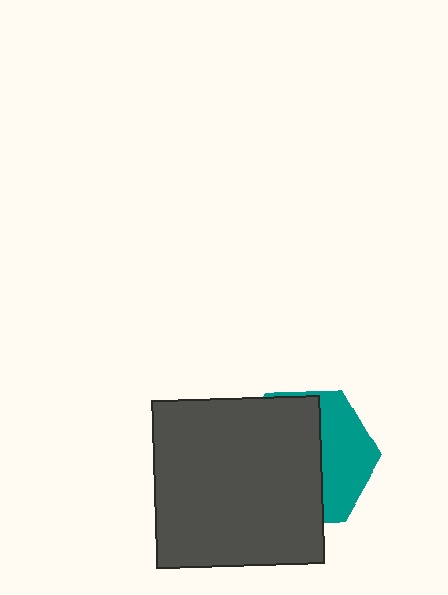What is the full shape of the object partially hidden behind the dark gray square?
The partially hidden object is a teal hexagon.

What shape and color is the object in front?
The object in front is a dark gray square.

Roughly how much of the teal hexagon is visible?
A small part of it is visible (roughly 37%).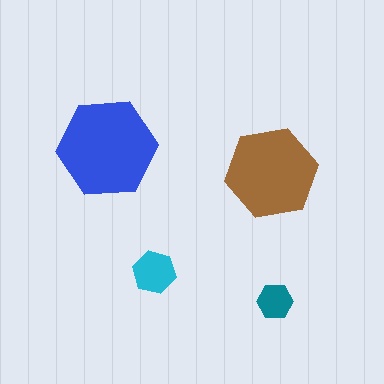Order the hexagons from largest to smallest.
the blue one, the brown one, the cyan one, the teal one.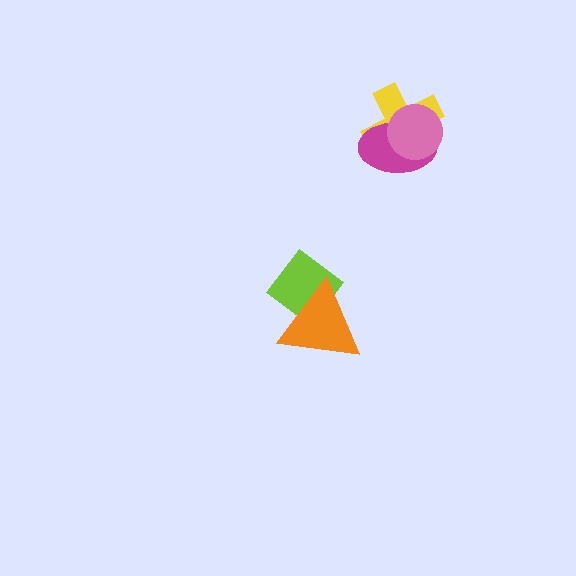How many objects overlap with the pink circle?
2 objects overlap with the pink circle.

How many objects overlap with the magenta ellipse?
2 objects overlap with the magenta ellipse.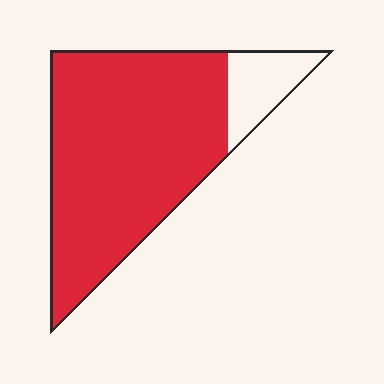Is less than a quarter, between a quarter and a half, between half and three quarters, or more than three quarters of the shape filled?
More than three quarters.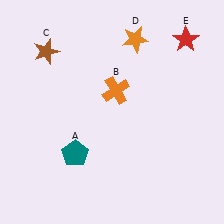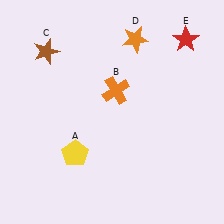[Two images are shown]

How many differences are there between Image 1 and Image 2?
There is 1 difference between the two images.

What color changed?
The pentagon (A) changed from teal in Image 1 to yellow in Image 2.